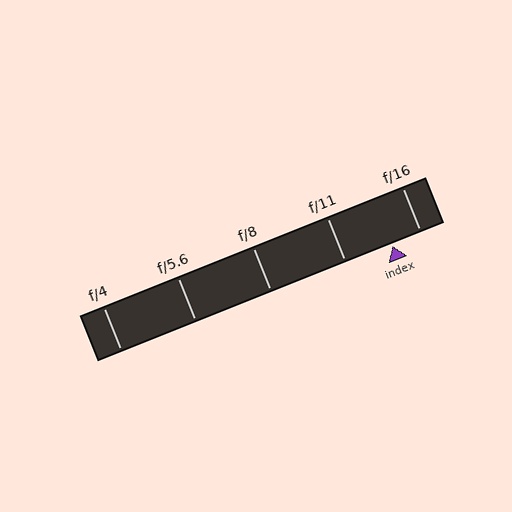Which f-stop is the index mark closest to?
The index mark is closest to f/16.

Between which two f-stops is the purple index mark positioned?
The index mark is between f/11 and f/16.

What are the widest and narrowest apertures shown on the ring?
The widest aperture shown is f/4 and the narrowest is f/16.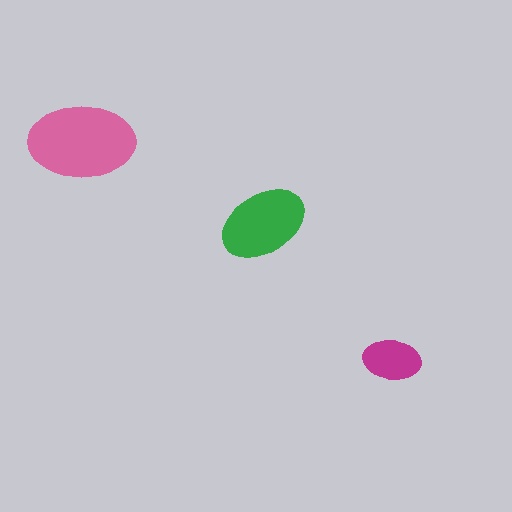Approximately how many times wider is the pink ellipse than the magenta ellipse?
About 2 times wider.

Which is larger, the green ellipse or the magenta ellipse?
The green one.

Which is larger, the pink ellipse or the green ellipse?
The pink one.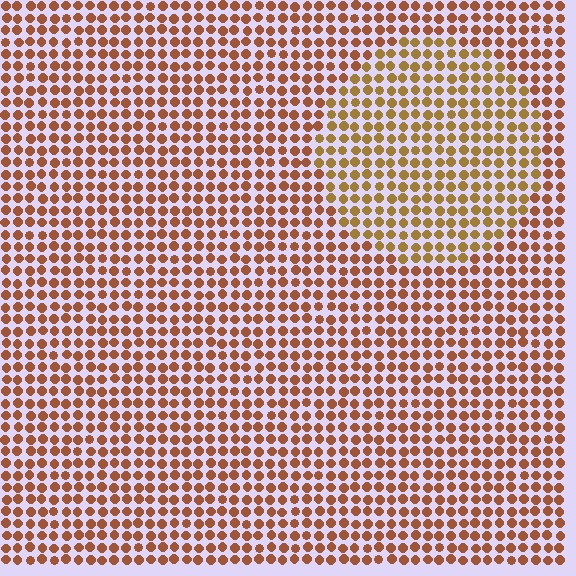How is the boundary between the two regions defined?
The boundary is defined purely by a slight shift in hue (about 23 degrees). Spacing, size, and orientation are identical on both sides.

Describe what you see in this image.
The image is filled with small brown elements in a uniform arrangement. A circle-shaped region is visible where the elements are tinted to a slightly different hue, forming a subtle color boundary.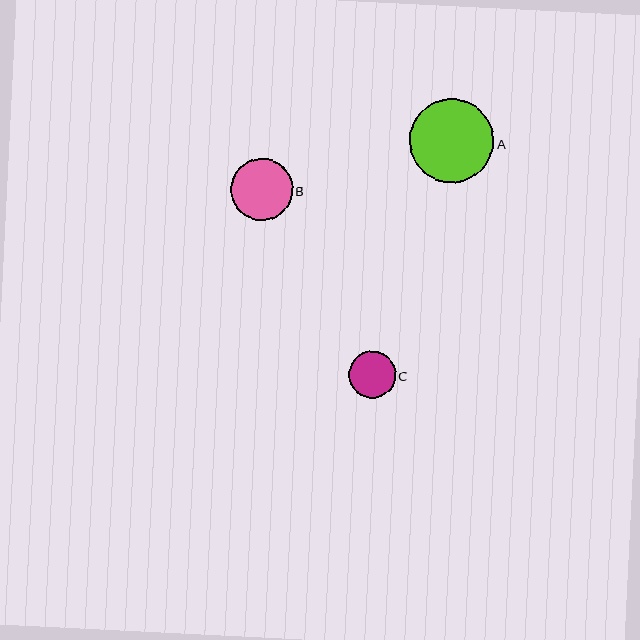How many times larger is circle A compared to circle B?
Circle A is approximately 1.4 times the size of circle B.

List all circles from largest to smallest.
From largest to smallest: A, B, C.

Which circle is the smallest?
Circle C is the smallest with a size of approximately 47 pixels.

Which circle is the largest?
Circle A is the largest with a size of approximately 84 pixels.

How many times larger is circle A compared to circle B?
Circle A is approximately 1.4 times the size of circle B.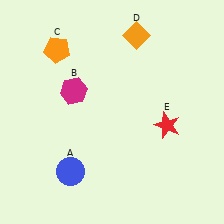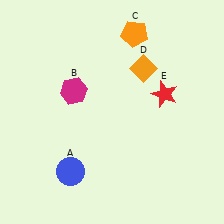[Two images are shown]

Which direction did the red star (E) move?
The red star (E) moved up.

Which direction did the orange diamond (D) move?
The orange diamond (D) moved down.